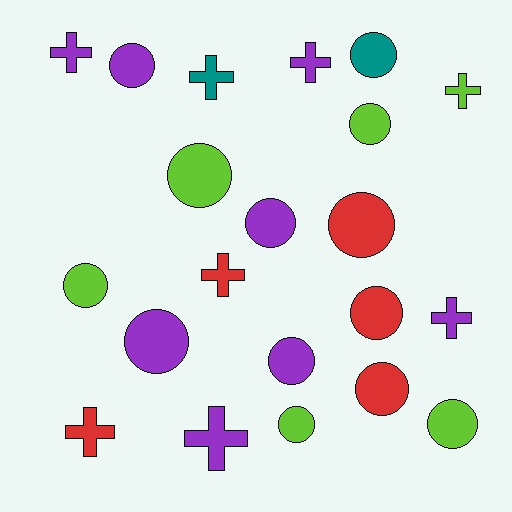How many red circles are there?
There are 3 red circles.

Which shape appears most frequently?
Circle, with 13 objects.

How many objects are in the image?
There are 21 objects.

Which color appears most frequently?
Purple, with 8 objects.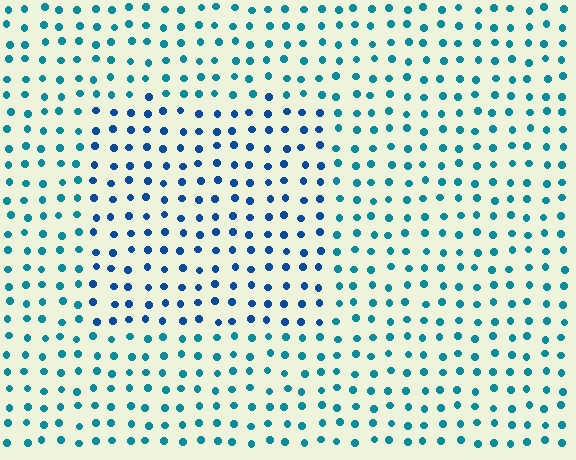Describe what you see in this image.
The image is filled with small teal elements in a uniform arrangement. A rectangle-shaped region is visible where the elements are tinted to a slightly different hue, forming a subtle color boundary.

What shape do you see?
I see a rectangle.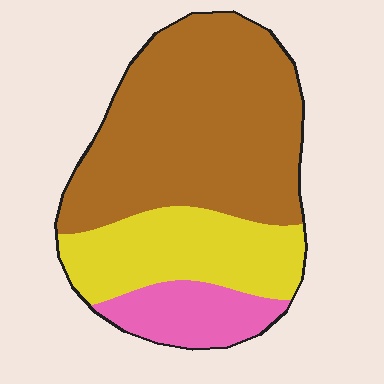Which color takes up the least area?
Pink, at roughly 15%.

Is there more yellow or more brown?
Brown.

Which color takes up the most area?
Brown, at roughly 60%.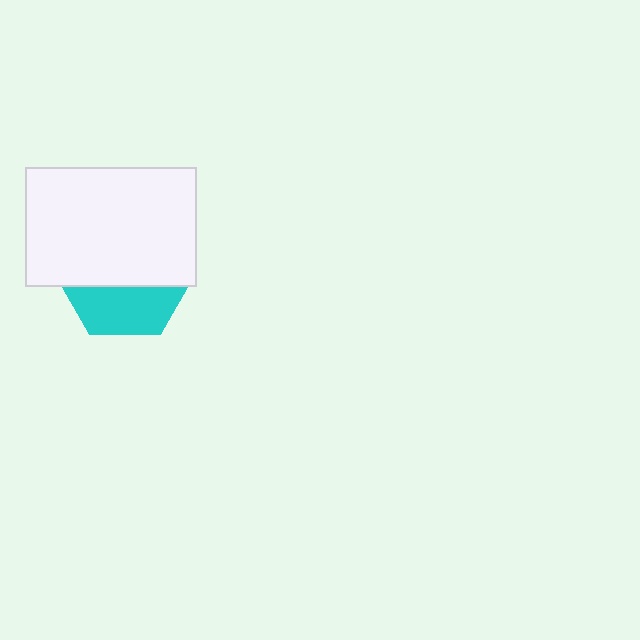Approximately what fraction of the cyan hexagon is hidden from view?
Roughly 64% of the cyan hexagon is hidden behind the white rectangle.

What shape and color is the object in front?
The object in front is a white rectangle.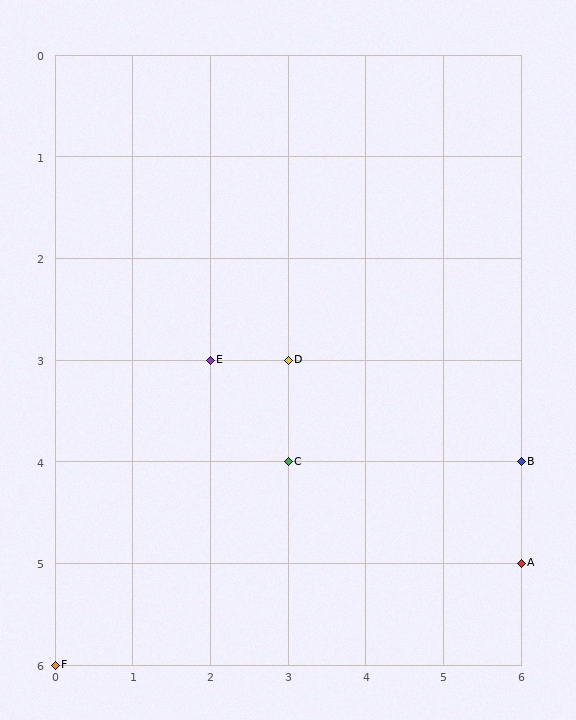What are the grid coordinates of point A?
Point A is at grid coordinates (6, 5).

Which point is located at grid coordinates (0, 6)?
Point F is at (0, 6).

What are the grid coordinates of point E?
Point E is at grid coordinates (2, 3).